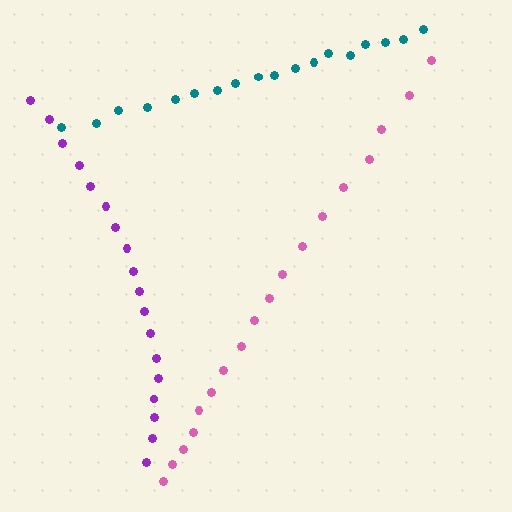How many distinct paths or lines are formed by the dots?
There are 3 distinct paths.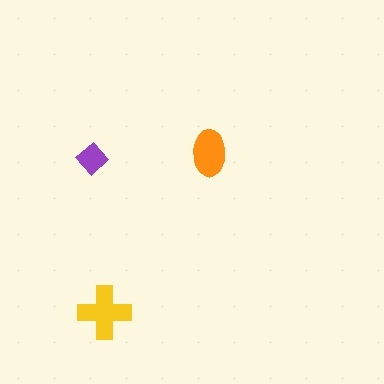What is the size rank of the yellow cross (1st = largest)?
1st.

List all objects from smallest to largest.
The purple diamond, the orange ellipse, the yellow cross.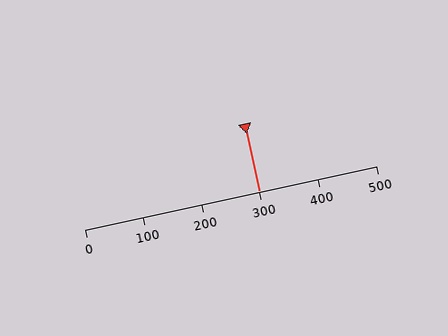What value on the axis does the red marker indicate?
The marker indicates approximately 300.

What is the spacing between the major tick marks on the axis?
The major ticks are spaced 100 apart.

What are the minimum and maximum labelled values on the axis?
The axis runs from 0 to 500.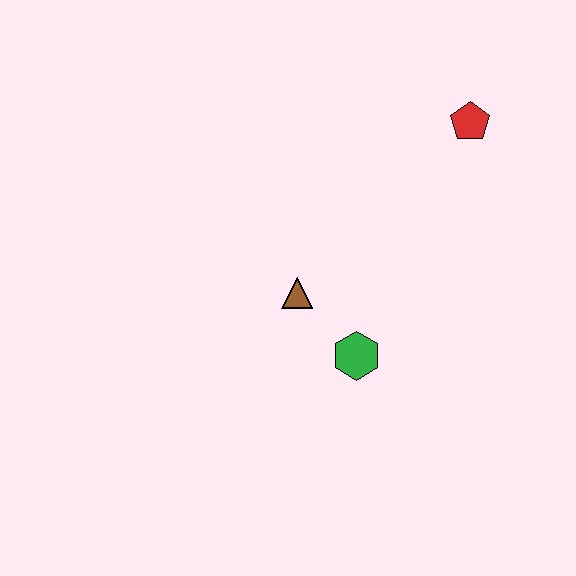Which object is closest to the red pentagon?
The brown triangle is closest to the red pentagon.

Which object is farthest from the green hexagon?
The red pentagon is farthest from the green hexagon.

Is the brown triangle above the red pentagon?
No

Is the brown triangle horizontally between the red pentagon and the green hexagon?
No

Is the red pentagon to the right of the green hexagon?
Yes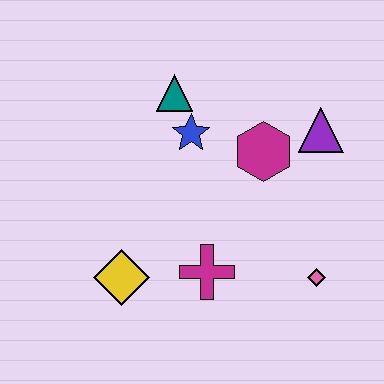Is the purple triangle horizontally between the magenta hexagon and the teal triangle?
No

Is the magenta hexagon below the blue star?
Yes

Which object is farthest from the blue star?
The pink diamond is farthest from the blue star.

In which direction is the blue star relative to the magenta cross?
The blue star is above the magenta cross.